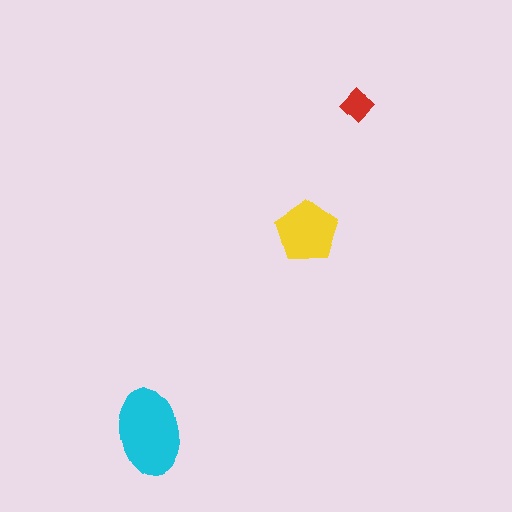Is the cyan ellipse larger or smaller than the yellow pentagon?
Larger.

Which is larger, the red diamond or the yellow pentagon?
The yellow pentagon.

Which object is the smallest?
The red diamond.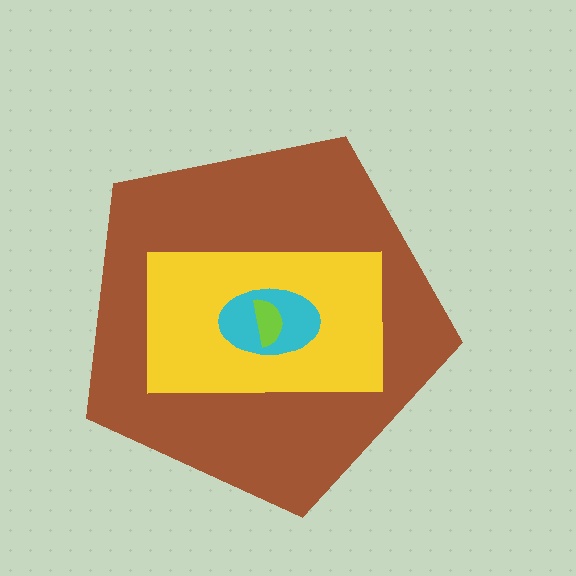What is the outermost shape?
The brown pentagon.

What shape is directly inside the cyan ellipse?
The lime semicircle.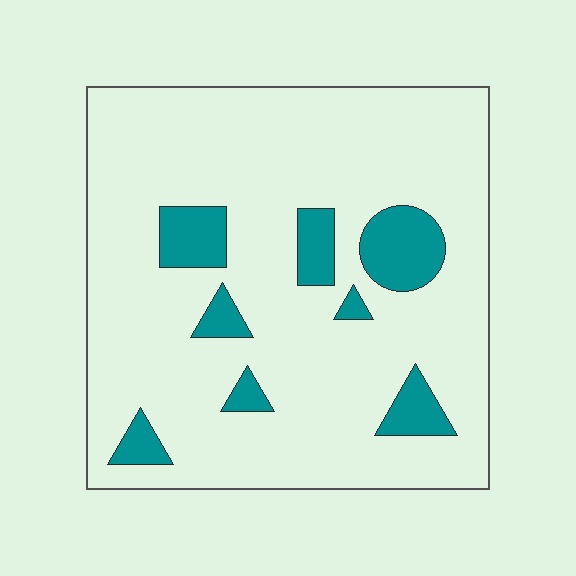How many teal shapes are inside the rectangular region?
8.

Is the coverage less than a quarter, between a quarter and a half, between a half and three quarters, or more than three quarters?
Less than a quarter.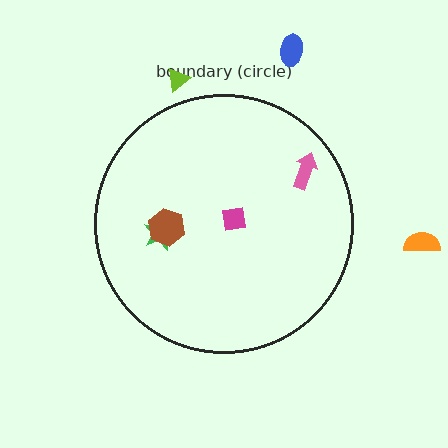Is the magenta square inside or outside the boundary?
Inside.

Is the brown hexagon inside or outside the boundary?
Inside.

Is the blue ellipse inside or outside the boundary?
Outside.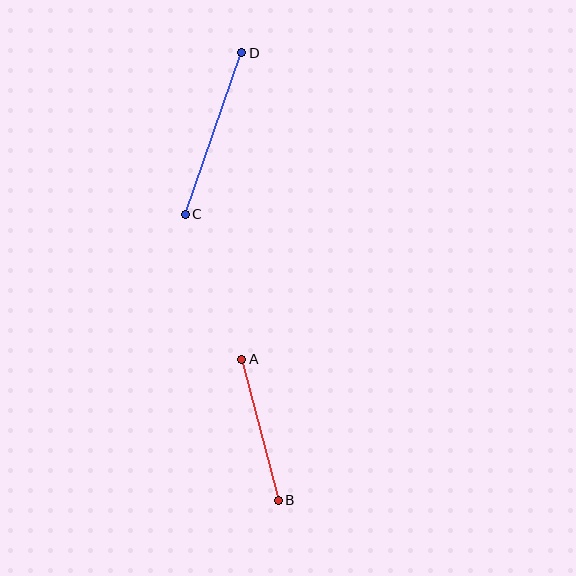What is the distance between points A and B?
The distance is approximately 146 pixels.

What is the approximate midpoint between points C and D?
The midpoint is at approximately (214, 134) pixels.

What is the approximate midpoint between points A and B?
The midpoint is at approximately (260, 430) pixels.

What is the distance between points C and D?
The distance is approximately 171 pixels.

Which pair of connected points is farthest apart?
Points C and D are farthest apart.